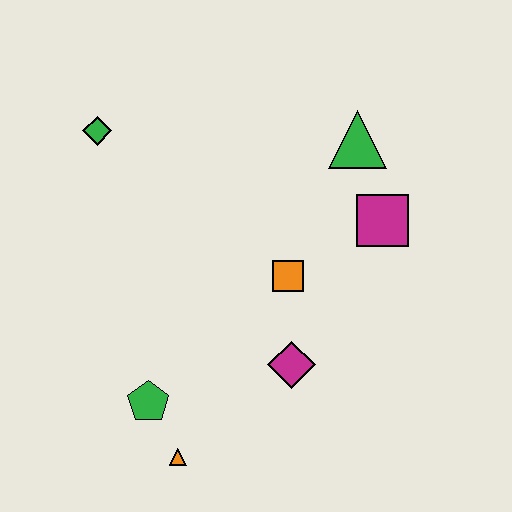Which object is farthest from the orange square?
The green diamond is farthest from the orange square.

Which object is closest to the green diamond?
The orange square is closest to the green diamond.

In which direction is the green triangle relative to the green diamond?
The green triangle is to the right of the green diamond.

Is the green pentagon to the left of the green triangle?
Yes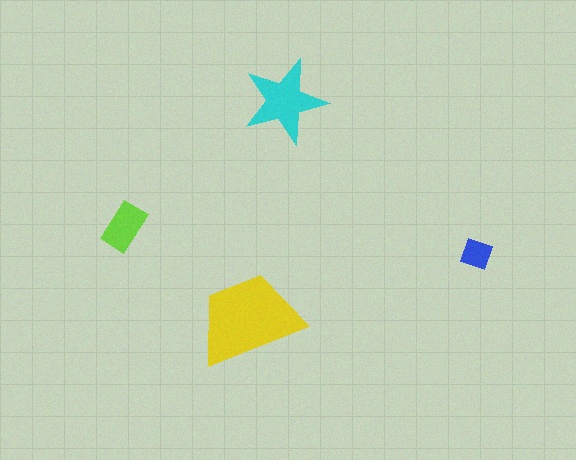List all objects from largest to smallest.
The yellow trapezoid, the cyan star, the lime rectangle, the blue diamond.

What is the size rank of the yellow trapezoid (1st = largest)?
1st.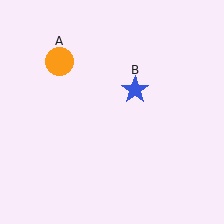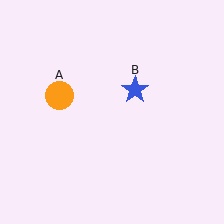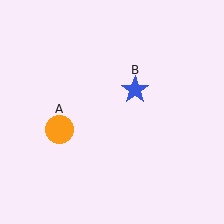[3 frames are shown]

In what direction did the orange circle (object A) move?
The orange circle (object A) moved down.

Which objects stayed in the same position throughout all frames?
Blue star (object B) remained stationary.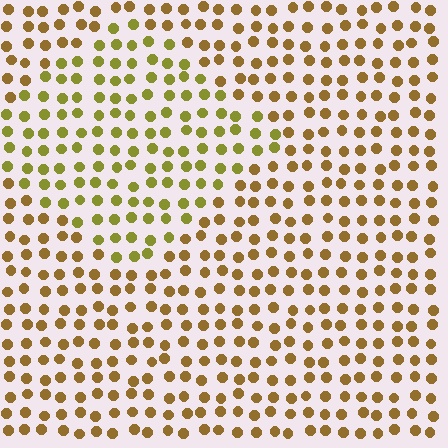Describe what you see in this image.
The image is filled with small brown elements in a uniform arrangement. A diamond-shaped region is visible where the elements are tinted to a slightly different hue, forming a subtle color boundary.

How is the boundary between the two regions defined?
The boundary is defined purely by a slight shift in hue (about 28 degrees). Spacing, size, and orientation are identical on both sides.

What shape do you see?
I see a diamond.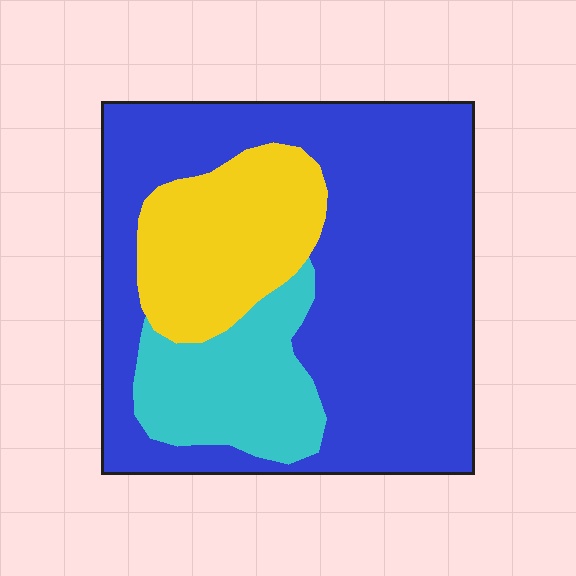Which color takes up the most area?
Blue, at roughly 65%.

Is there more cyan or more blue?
Blue.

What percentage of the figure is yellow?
Yellow takes up about one fifth (1/5) of the figure.